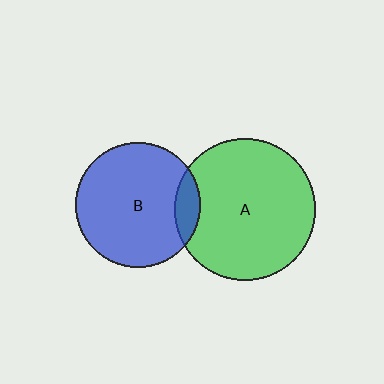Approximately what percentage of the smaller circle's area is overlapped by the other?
Approximately 10%.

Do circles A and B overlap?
Yes.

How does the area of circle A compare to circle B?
Approximately 1.3 times.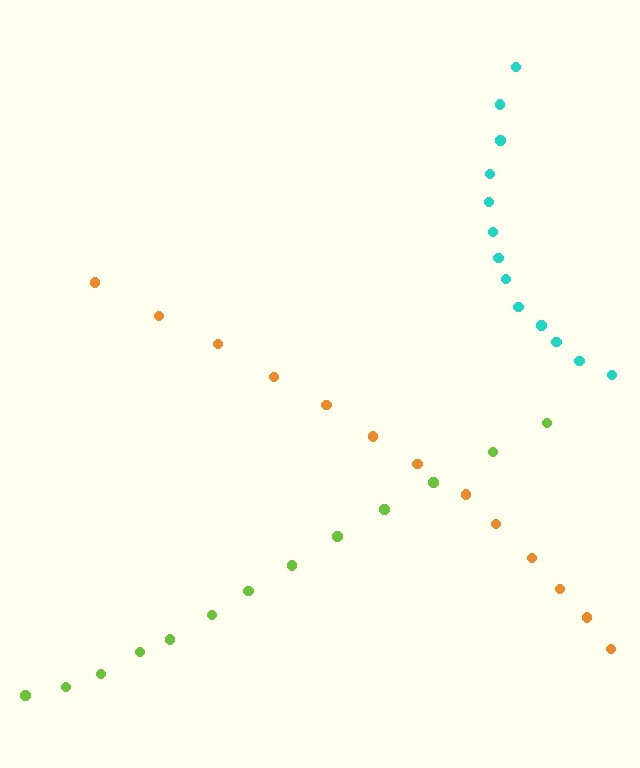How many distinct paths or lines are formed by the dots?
There are 3 distinct paths.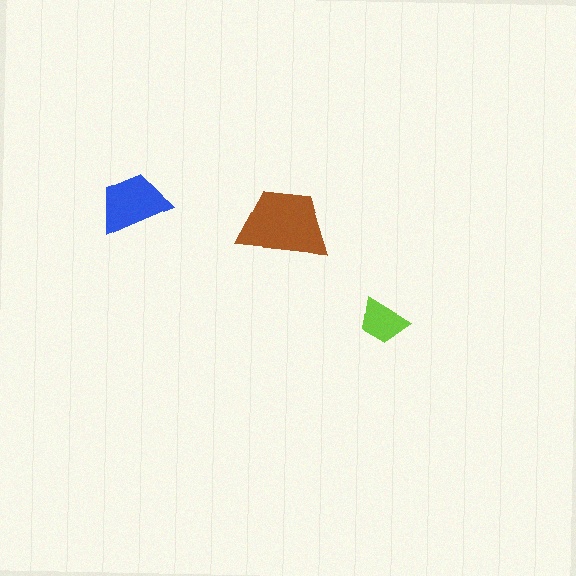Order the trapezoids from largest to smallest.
the brown one, the blue one, the lime one.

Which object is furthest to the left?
The blue trapezoid is leftmost.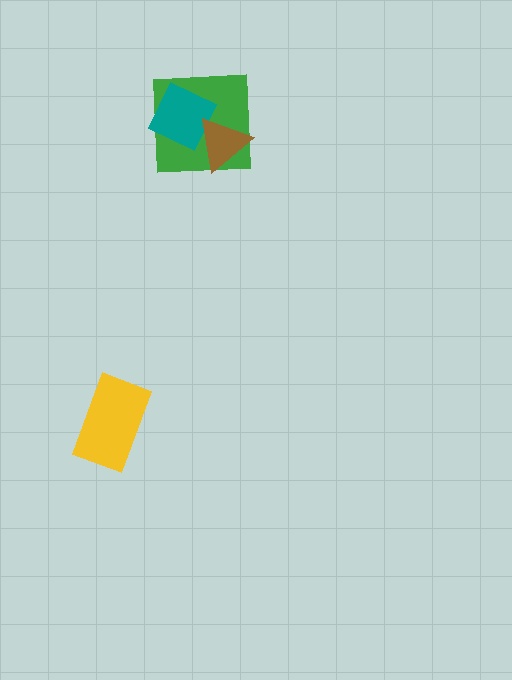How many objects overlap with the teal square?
2 objects overlap with the teal square.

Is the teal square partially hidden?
Yes, it is partially covered by another shape.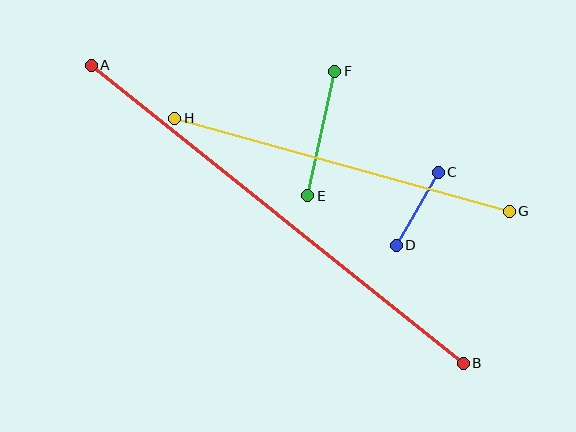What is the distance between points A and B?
The distance is approximately 477 pixels.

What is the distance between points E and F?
The distance is approximately 127 pixels.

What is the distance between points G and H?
The distance is approximately 347 pixels.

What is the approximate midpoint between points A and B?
The midpoint is at approximately (277, 214) pixels.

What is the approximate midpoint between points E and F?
The midpoint is at approximately (321, 134) pixels.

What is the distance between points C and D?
The distance is approximately 84 pixels.